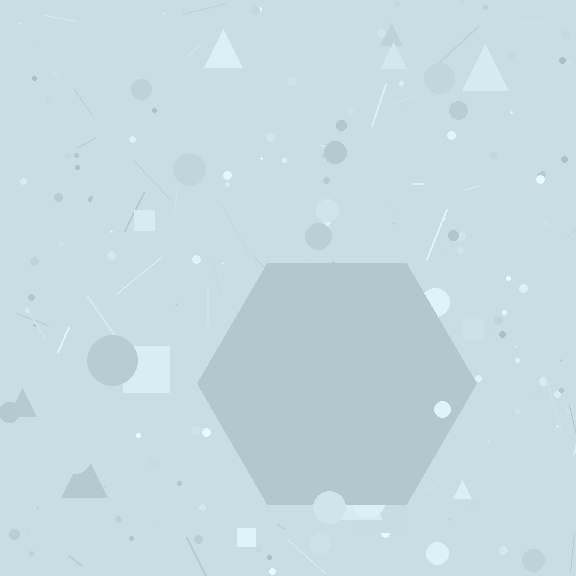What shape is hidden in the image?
A hexagon is hidden in the image.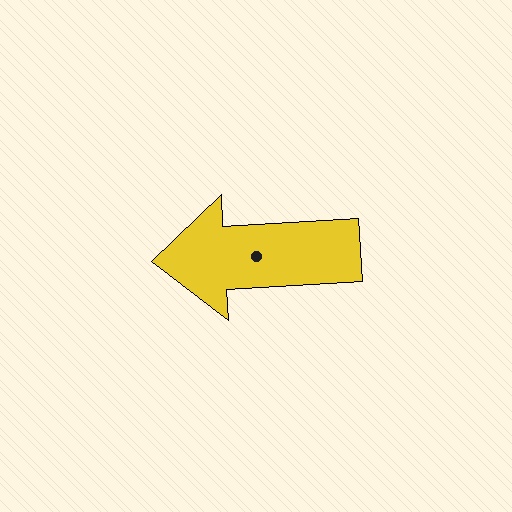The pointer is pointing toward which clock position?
Roughly 9 o'clock.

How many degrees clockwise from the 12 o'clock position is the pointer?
Approximately 267 degrees.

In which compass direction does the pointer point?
West.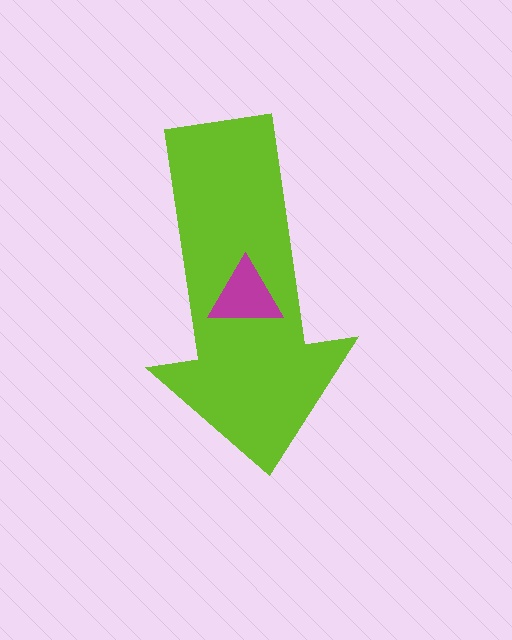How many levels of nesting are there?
2.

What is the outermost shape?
The lime arrow.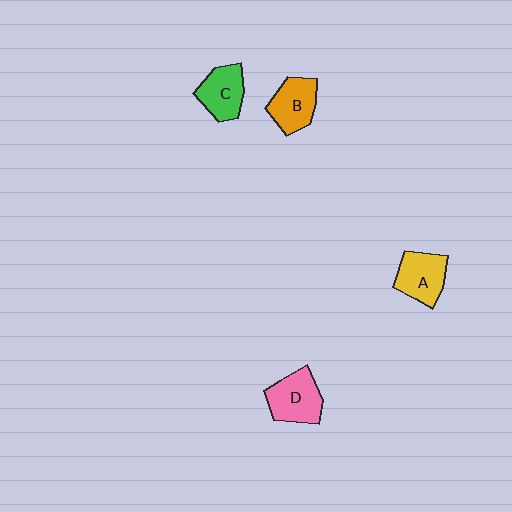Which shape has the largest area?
Shape D (pink).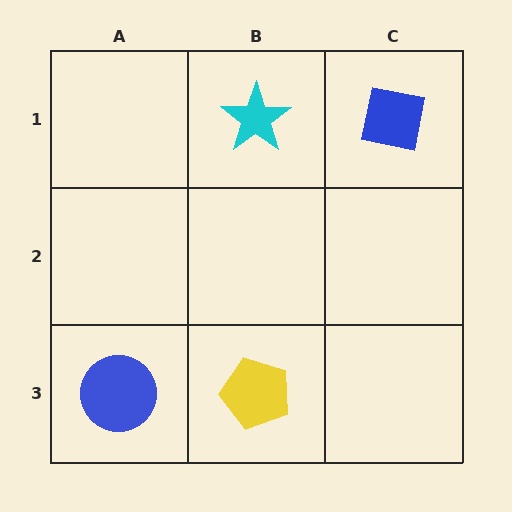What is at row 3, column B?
A yellow pentagon.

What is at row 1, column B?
A cyan star.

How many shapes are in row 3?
2 shapes.